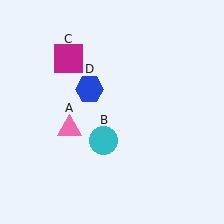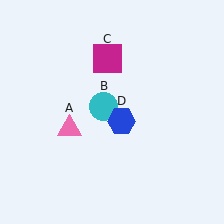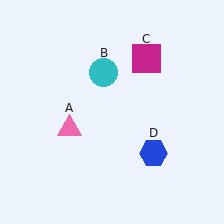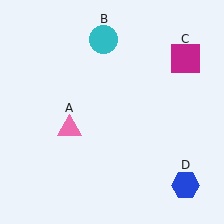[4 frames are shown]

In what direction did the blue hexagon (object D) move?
The blue hexagon (object D) moved down and to the right.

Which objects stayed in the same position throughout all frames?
Pink triangle (object A) remained stationary.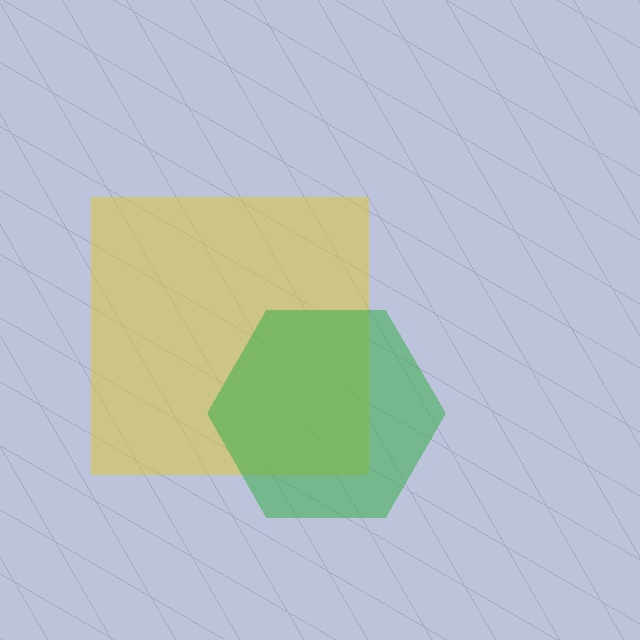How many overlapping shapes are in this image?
There are 2 overlapping shapes in the image.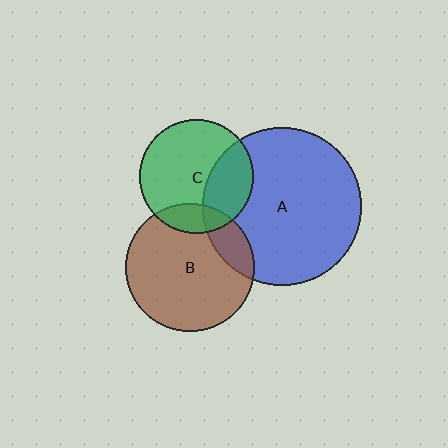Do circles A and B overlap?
Yes.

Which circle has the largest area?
Circle A (blue).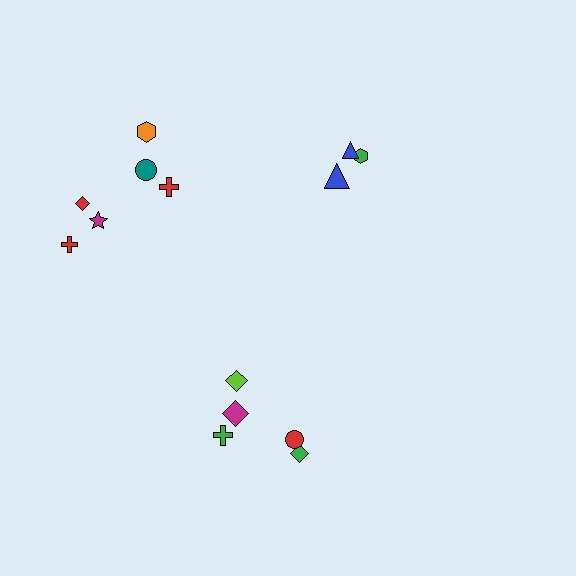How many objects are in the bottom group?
There are 5 objects.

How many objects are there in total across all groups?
There are 14 objects.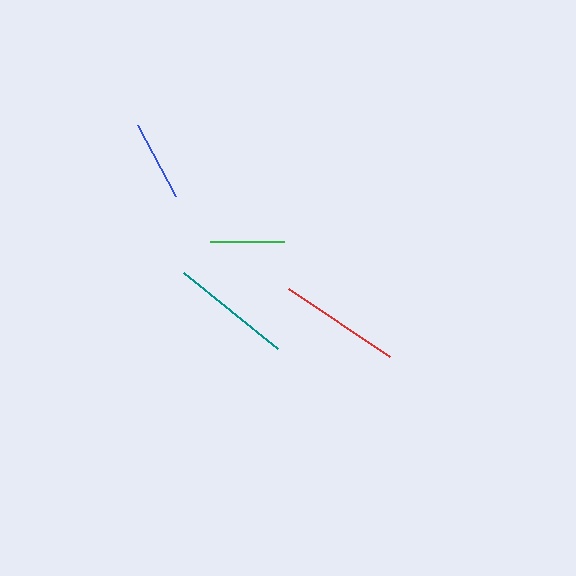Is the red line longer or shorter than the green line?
The red line is longer than the green line.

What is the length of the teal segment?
The teal segment is approximately 121 pixels long.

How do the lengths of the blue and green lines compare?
The blue and green lines are approximately the same length.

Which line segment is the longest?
The red line is the longest at approximately 121 pixels.